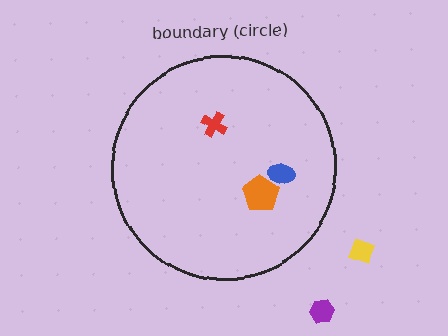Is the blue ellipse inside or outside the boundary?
Inside.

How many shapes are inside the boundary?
3 inside, 2 outside.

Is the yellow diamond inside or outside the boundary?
Outside.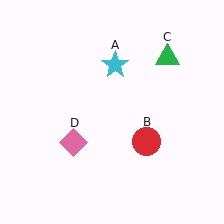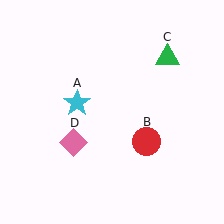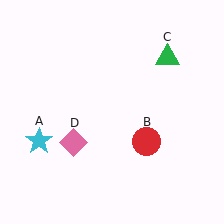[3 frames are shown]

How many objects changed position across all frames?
1 object changed position: cyan star (object A).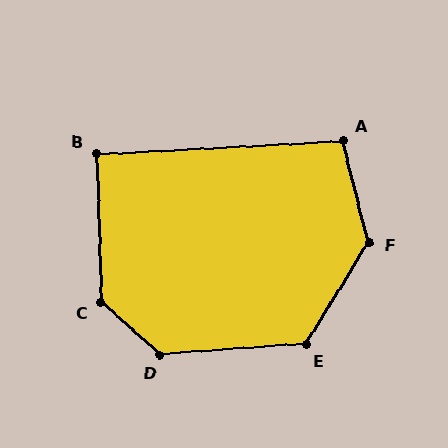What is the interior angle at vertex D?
Approximately 134 degrees (obtuse).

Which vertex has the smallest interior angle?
B, at approximately 91 degrees.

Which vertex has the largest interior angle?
F, at approximately 135 degrees.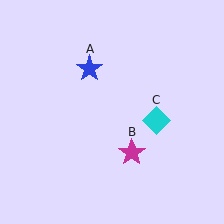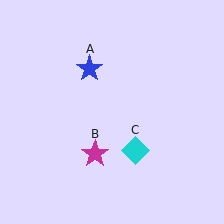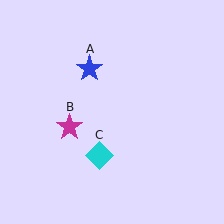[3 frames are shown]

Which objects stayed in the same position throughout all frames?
Blue star (object A) remained stationary.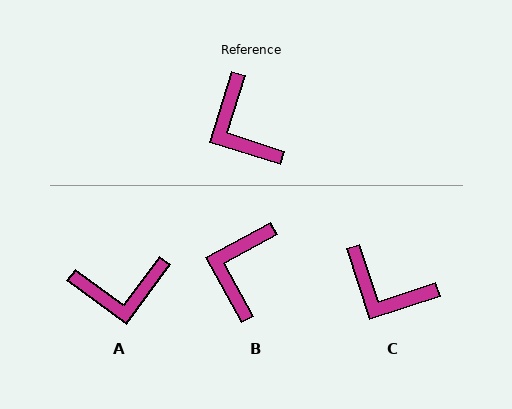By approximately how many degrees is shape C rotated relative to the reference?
Approximately 36 degrees counter-clockwise.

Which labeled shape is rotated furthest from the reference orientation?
A, about 72 degrees away.